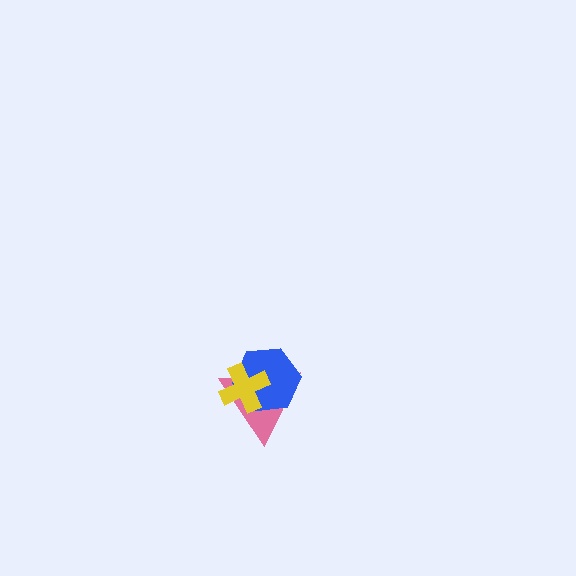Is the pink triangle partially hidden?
Yes, it is partially covered by another shape.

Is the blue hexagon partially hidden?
Yes, it is partially covered by another shape.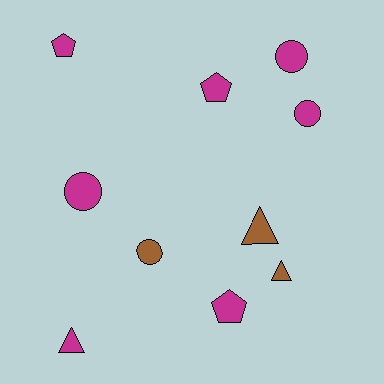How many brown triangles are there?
There are 2 brown triangles.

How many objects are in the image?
There are 10 objects.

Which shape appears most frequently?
Circle, with 4 objects.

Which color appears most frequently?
Magenta, with 7 objects.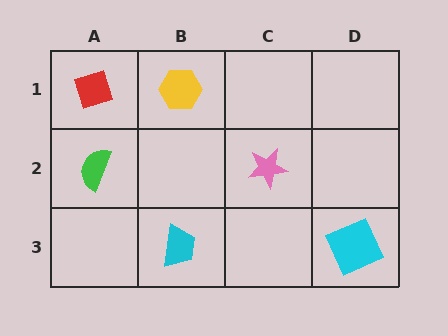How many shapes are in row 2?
2 shapes.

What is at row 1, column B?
A yellow hexagon.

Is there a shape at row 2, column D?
No, that cell is empty.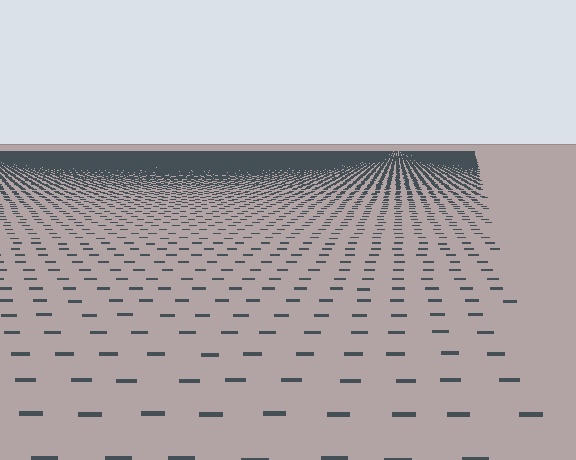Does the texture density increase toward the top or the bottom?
Density increases toward the top.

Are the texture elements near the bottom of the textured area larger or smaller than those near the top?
Larger. Near the bottom, elements are closer to the viewer and appear at a bigger on-screen size.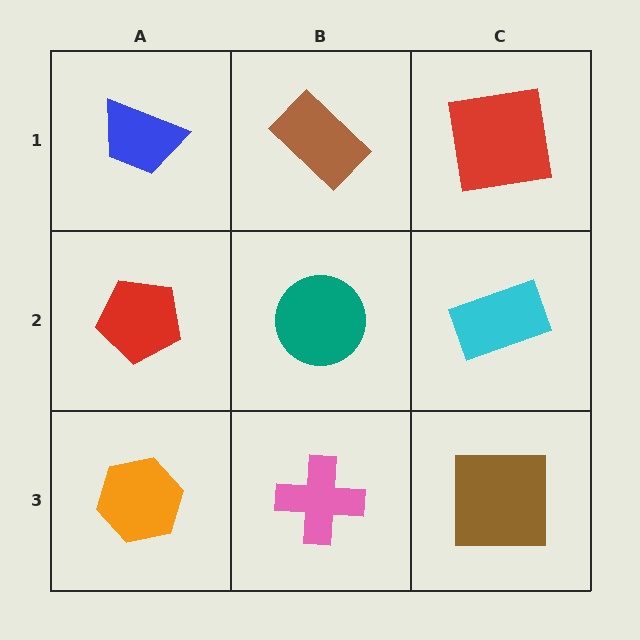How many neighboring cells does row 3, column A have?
2.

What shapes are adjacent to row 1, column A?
A red pentagon (row 2, column A), a brown rectangle (row 1, column B).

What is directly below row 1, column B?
A teal circle.